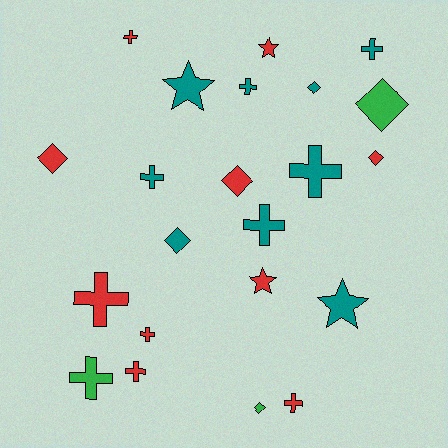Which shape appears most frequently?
Cross, with 11 objects.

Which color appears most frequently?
Red, with 10 objects.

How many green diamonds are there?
There are 2 green diamonds.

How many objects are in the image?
There are 22 objects.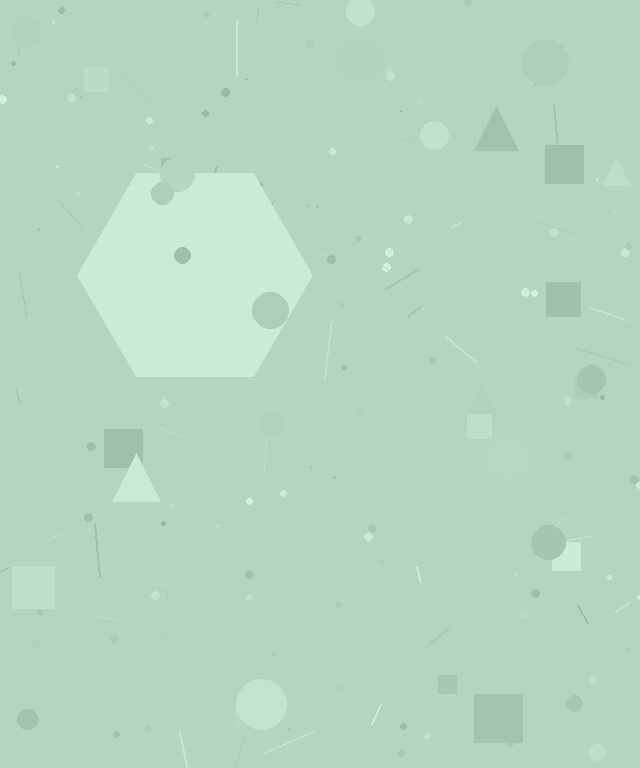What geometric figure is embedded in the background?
A hexagon is embedded in the background.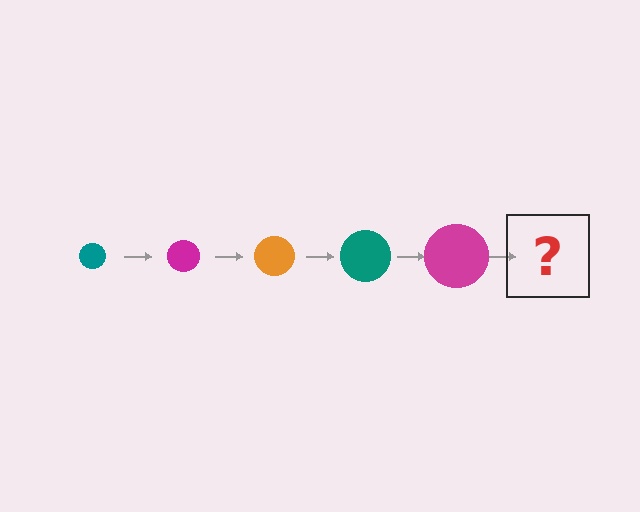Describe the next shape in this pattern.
It should be an orange circle, larger than the previous one.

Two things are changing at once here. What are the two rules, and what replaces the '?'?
The two rules are that the circle grows larger each step and the color cycles through teal, magenta, and orange. The '?' should be an orange circle, larger than the previous one.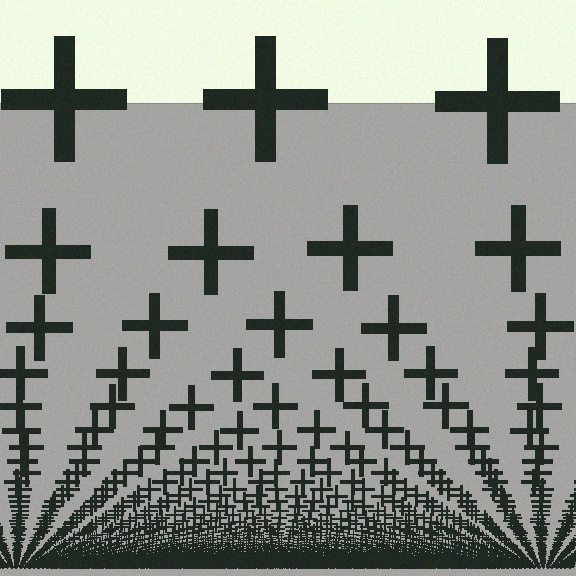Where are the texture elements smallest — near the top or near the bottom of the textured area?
Near the bottom.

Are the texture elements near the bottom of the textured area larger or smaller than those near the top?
Smaller. The gradient is inverted — elements near the bottom are smaller and denser.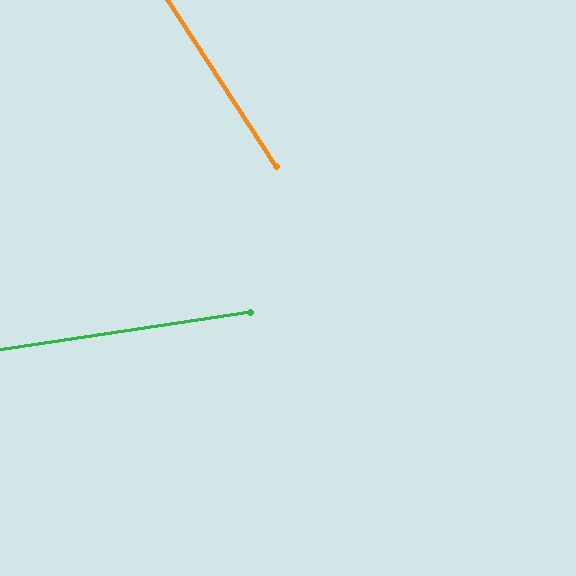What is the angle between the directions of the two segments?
Approximately 65 degrees.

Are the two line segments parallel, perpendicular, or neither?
Neither parallel nor perpendicular — they differ by about 65°.